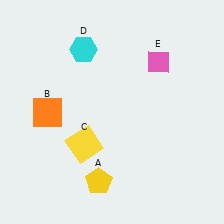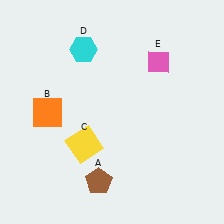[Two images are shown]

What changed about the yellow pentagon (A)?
In Image 1, A is yellow. In Image 2, it changed to brown.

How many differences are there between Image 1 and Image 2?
There is 1 difference between the two images.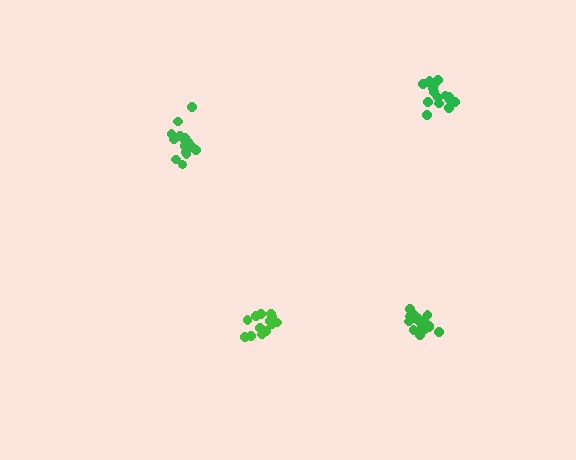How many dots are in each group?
Group 1: 18 dots, Group 2: 14 dots, Group 3: 16 dots, Group 4: 16 dots (64 total).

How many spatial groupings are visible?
There are 4 spatial groupings.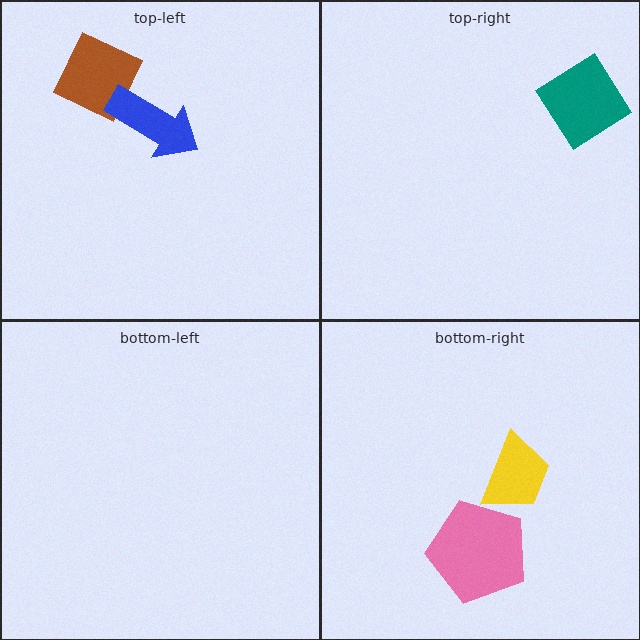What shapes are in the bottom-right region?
The pink pentagon, the yellow trapezoid.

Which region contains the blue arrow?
The top-left region.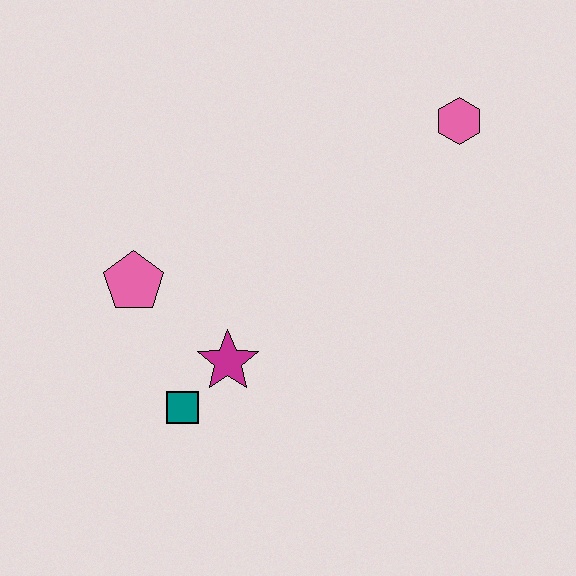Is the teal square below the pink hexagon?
Yes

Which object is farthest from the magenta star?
The pink hexagon is farthest from the magenta star.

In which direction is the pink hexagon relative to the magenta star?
The pink hexagon is above the magenta star.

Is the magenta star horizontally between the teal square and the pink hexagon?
Yes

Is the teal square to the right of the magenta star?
No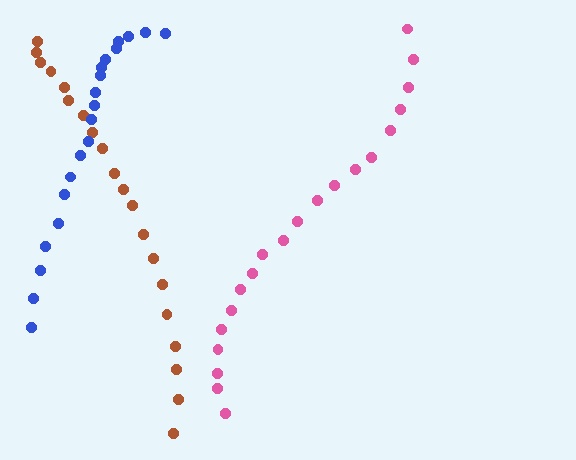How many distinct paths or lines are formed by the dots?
There are 3 distinct paths.